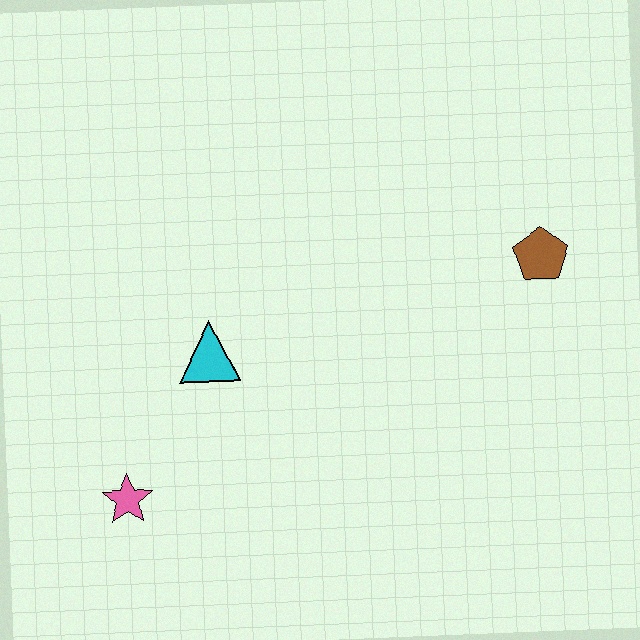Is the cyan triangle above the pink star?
Yes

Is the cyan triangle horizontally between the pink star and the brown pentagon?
Yes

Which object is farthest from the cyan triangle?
The brown pentagon is farthest from the cyan triangle.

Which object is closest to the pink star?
The cyan triangle is closest to the pink star.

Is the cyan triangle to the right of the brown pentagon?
No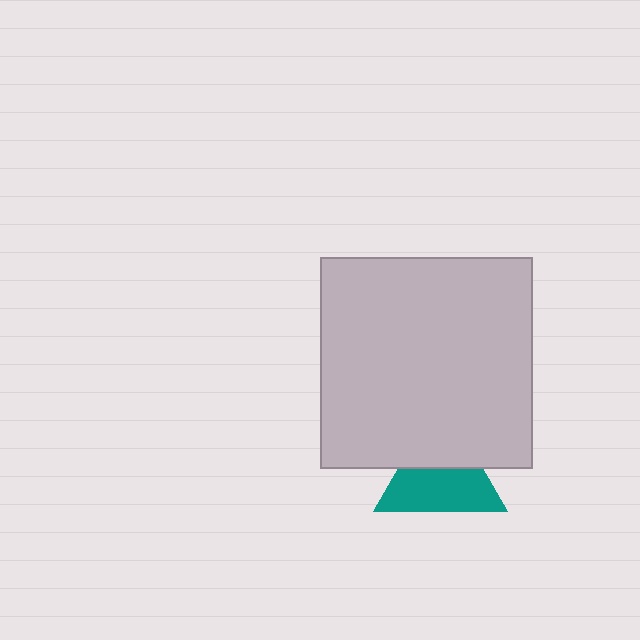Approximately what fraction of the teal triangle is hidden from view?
Roughly 41% of the teal triangle is hidden behind the light gray square.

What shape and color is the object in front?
The object in front is a light gray square.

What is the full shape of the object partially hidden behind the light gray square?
The partially hidden object is a teal triangle.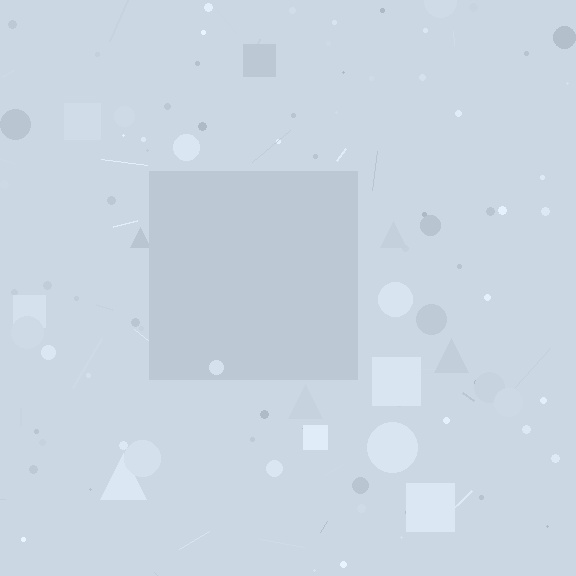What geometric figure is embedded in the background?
A square is embedded in the background.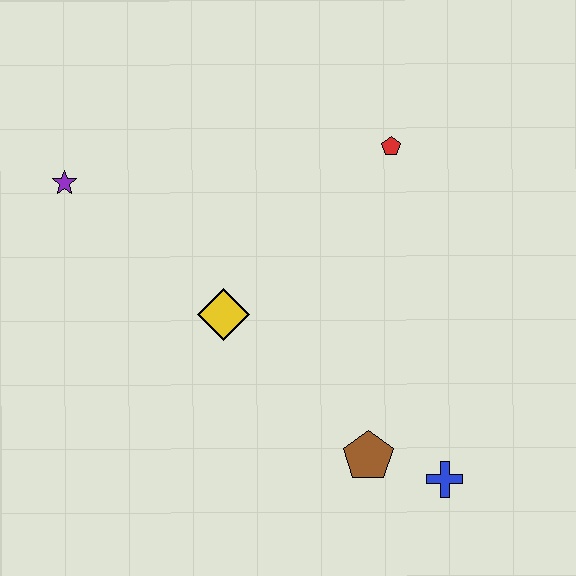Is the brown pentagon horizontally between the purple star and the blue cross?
Yes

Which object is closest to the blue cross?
The brown pentagon is closest to the blue cross.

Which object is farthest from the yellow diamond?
The blue cross is farthest from the yellow diamond.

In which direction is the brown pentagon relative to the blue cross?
The brown pentagon is to the left of the blue cross.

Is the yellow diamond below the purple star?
Yes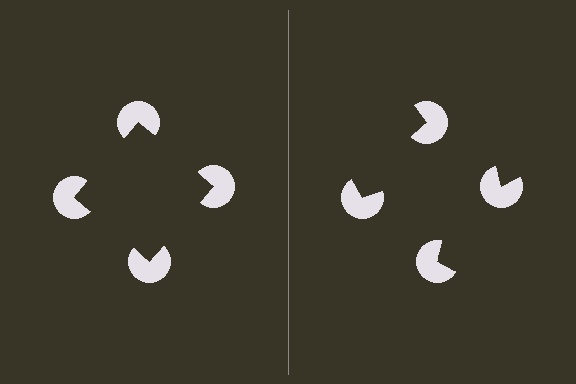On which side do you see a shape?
An illusory square appears on the left side. On the right side the wedge cuts are rotated, so no coherent shape forms.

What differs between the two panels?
The pac-man discs are positioned identically on both sides; only the wedge orientations differ. On the left they align to a square; on the right they are misaligned.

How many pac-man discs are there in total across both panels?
8 — 4 on each side.